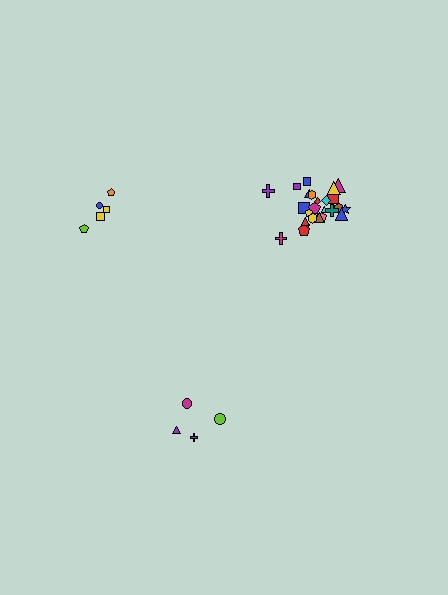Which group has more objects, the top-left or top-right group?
The top-right group.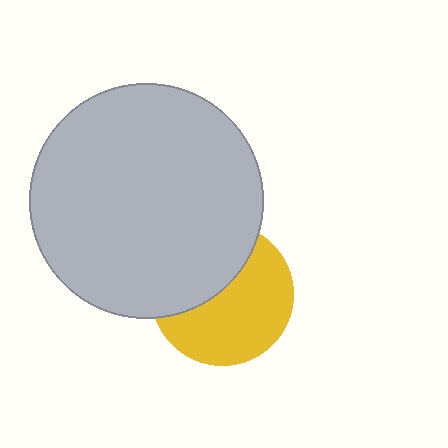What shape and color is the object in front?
The object in front is a light gray circle.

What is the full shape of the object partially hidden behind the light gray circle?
The partially hidden object is a yellow circle.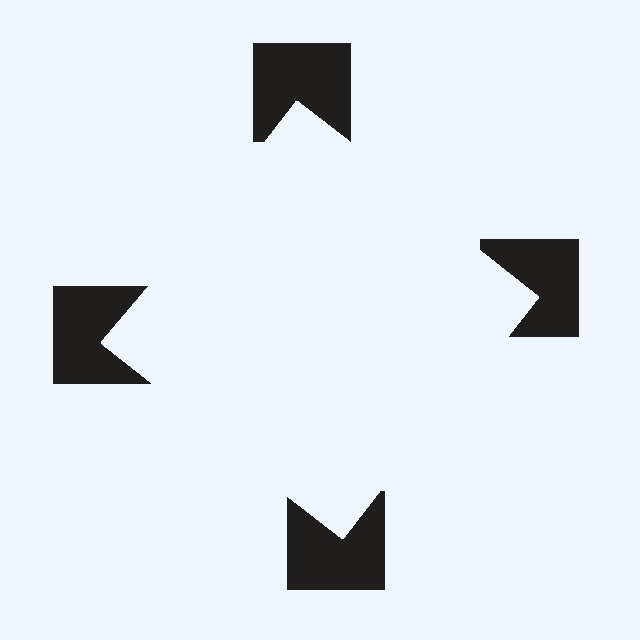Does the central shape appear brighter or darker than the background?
It typically appears slightly brighter than the background, even though no actual brightness change is drawn.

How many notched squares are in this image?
There are 4 — one at each vertex of the illusory square.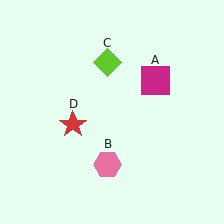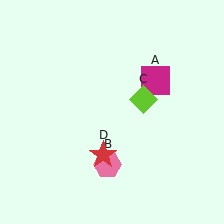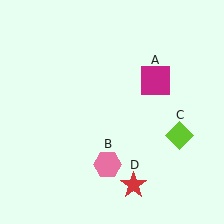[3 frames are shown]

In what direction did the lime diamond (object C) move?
The lime diamond (object C) moved down and to the right.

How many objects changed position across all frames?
2 objects changed position: lime diamond (object C), red star (object D).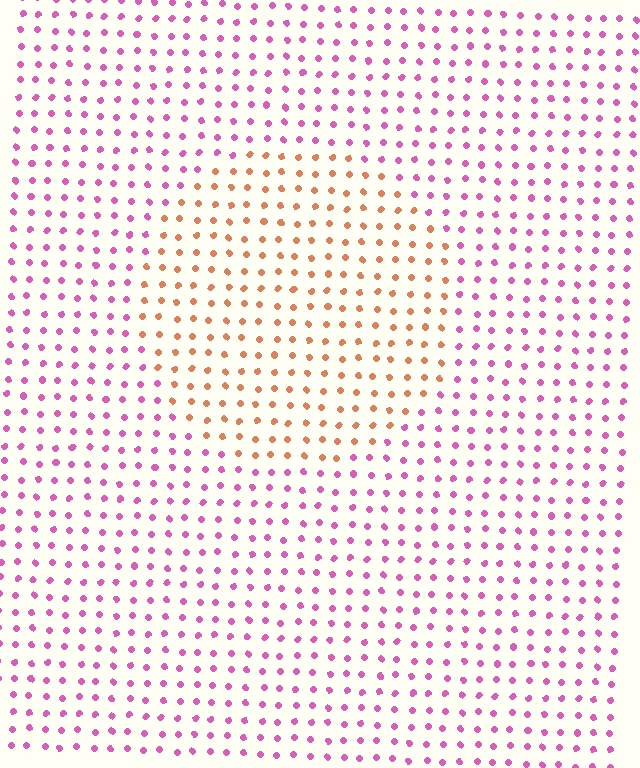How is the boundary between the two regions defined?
The boundary is defined purely by a slight shift in hue (about 61 degrees). Spacing, size, and orientation are identical on both sides.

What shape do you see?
I see a circle.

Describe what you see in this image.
The image is filled with small pink elements in a uniform arrangement. A circle-shaped region is visible where the elements are tinted to a slightly different hue, forming a subtle color boundary.